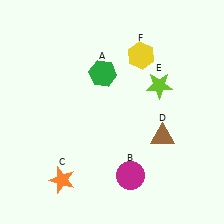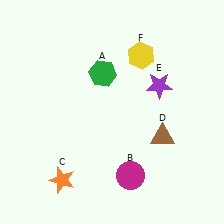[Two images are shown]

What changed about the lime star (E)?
In Image 1, E is lime. In Image 2, it changed to purple.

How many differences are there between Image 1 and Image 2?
There is 1 difference between the two images.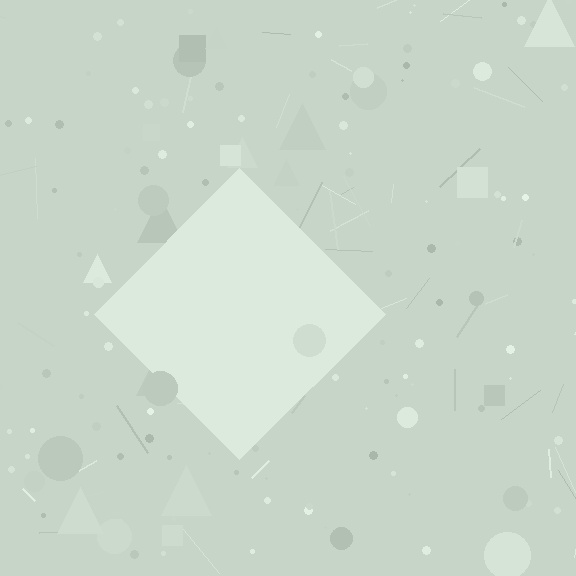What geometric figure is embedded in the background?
A diamond is embedded in the background.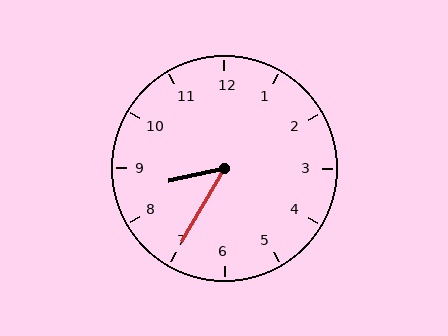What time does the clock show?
8:35.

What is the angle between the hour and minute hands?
Approximately 48 degrees.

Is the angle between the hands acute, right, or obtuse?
It is acute.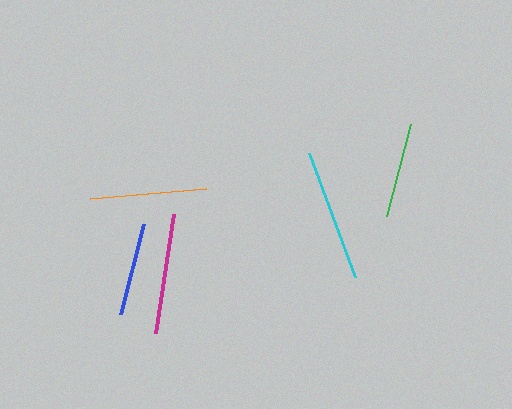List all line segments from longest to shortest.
From longest to shortest: cyan, magenta, orange, green, blue.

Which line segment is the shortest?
The blue line is the shortest at approximately 93 pixels.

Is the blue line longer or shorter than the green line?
The green line is longer than the blue line.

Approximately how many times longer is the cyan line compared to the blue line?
The cyan line is approximately 1.4 times the length of the blue line.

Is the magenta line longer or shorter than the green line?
The magenta line is longer than the green line.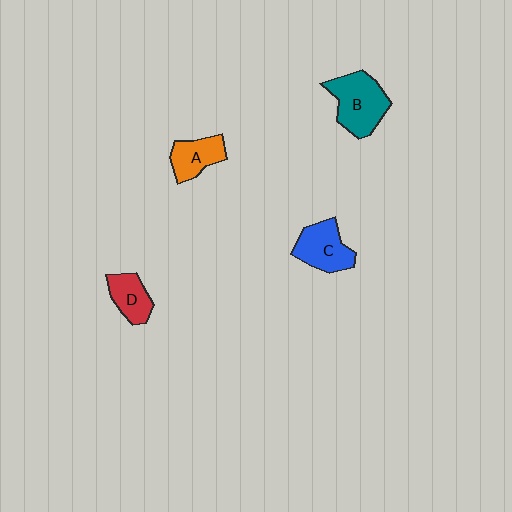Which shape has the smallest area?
Shape D (red).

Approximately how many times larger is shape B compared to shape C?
Approximately 1.3 times.